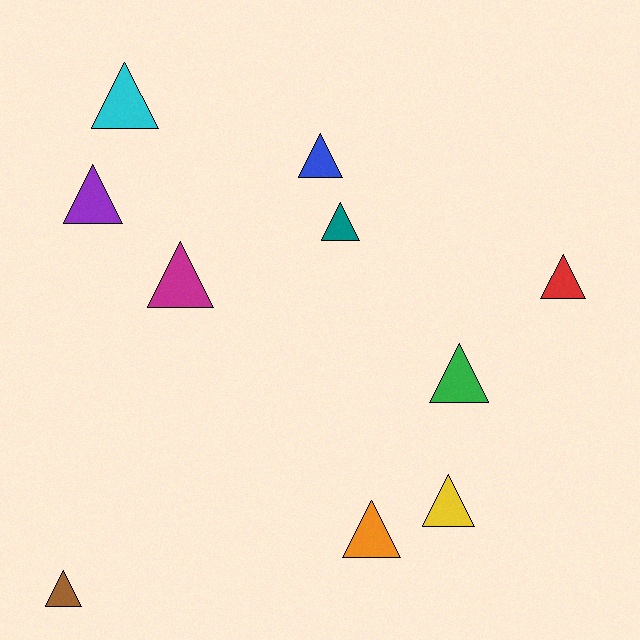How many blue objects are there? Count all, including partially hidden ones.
There is 1 blue object.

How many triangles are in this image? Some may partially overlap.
There are 10 triangles.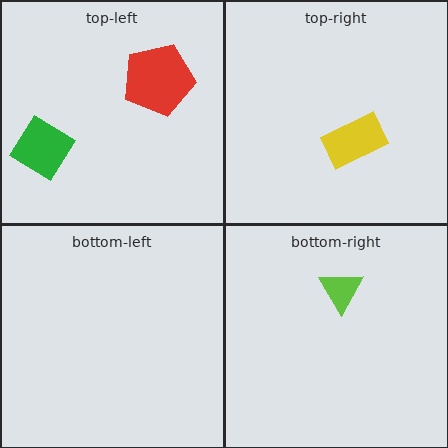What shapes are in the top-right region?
The yellow rectangle.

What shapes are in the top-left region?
The green diamond, the red pentagon.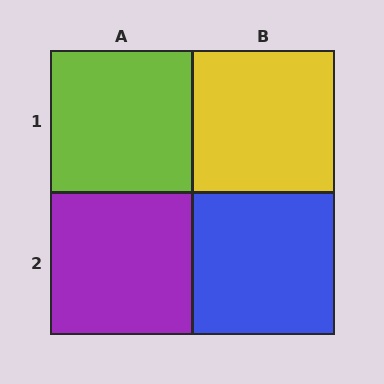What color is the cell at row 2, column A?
Purple.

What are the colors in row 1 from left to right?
Lime, yellow.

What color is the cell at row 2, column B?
Blue.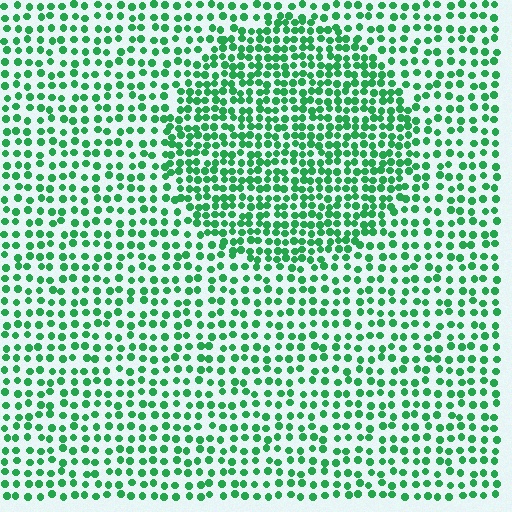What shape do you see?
I see a circle.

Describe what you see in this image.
The image contains small green elements arranged at two different densities. A circle-shaped region is visible where the elements are more densely packed than the surrounding area.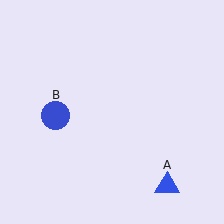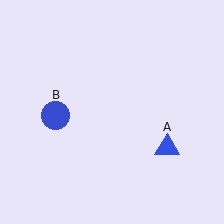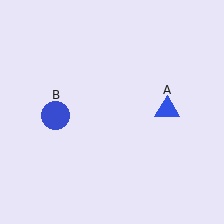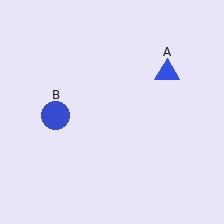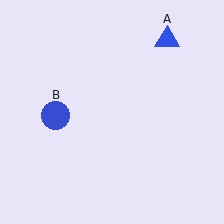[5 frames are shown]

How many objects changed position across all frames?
1 object changed position: blue triangle (object A).